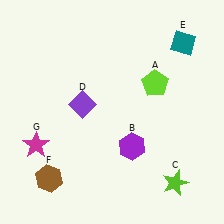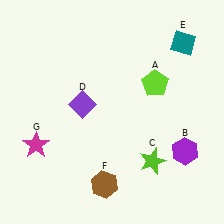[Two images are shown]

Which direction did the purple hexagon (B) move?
The purple hexagon (B) moved right.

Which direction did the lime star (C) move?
The lime star (C) moved left.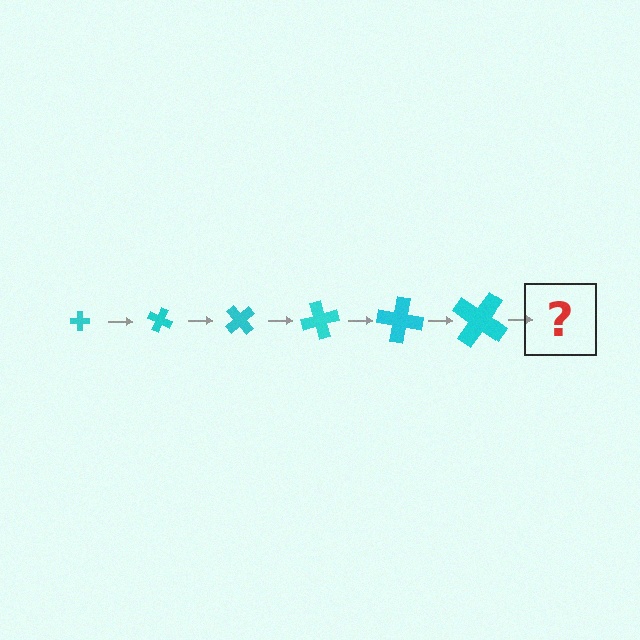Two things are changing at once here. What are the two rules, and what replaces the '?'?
The two rules are that the cross grows larger each step and it rotates 25 degrees each step. The '?' should be a cross, larger than the previous one and rotated 150 degrees from the start.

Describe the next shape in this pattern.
It should be a cross, larger than the previous one and rotated 150 degrees from the start.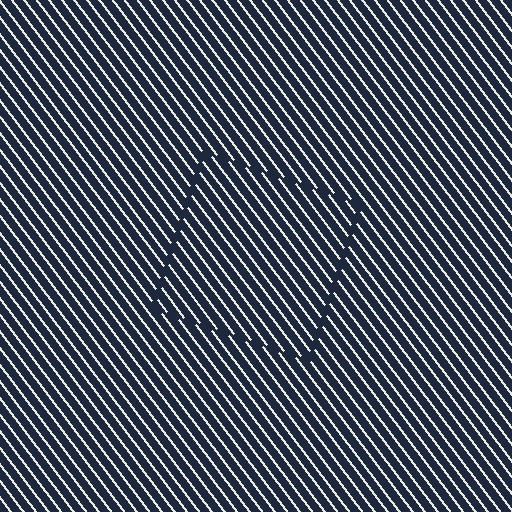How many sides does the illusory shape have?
4 sides — the line-ends trace a square.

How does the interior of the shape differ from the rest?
The interior of the shape contains the same grating, shifted by half a period — the contour is defined by the phase discontinuity where line-ends from the inner and outer gratings abut.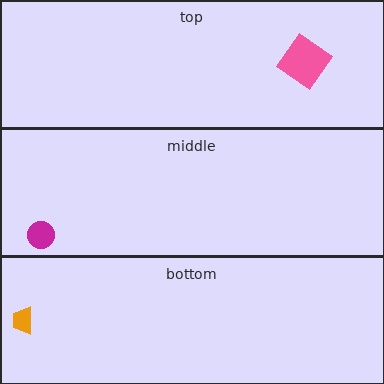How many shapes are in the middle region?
1.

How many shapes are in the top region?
1.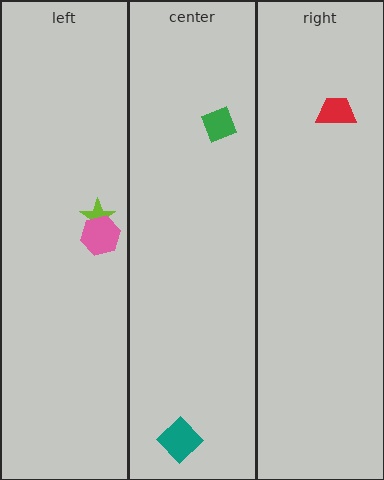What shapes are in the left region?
The lime star, the pink hexagon.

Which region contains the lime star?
The left region.